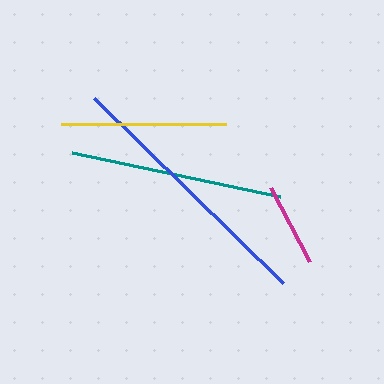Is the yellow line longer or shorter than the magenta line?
The yellow line is longer than the magenta line.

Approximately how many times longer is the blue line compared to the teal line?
The blue line is approximately 1.2 times the length of the teal line.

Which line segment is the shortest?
The magenta line is the shortest at approximately 84 pixels.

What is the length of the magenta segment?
The magenta segment is approximately 84 pixels long.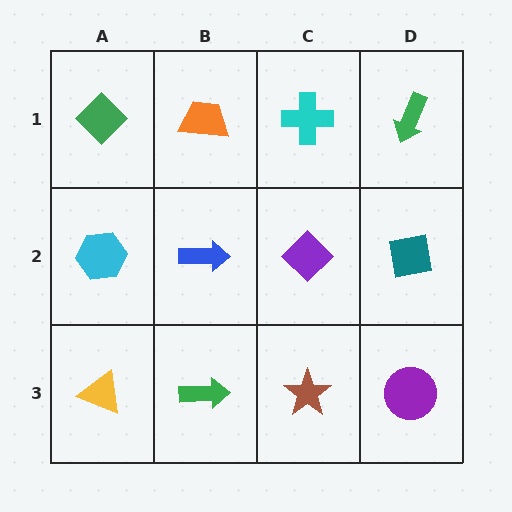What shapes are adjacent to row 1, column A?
A cyan hexagon (row 2, column A), an orange trapezoid (row 1, column B).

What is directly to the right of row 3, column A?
A green arrow.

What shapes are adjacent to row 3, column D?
A teal square (row 2, column D), a brown star (row 3, column C).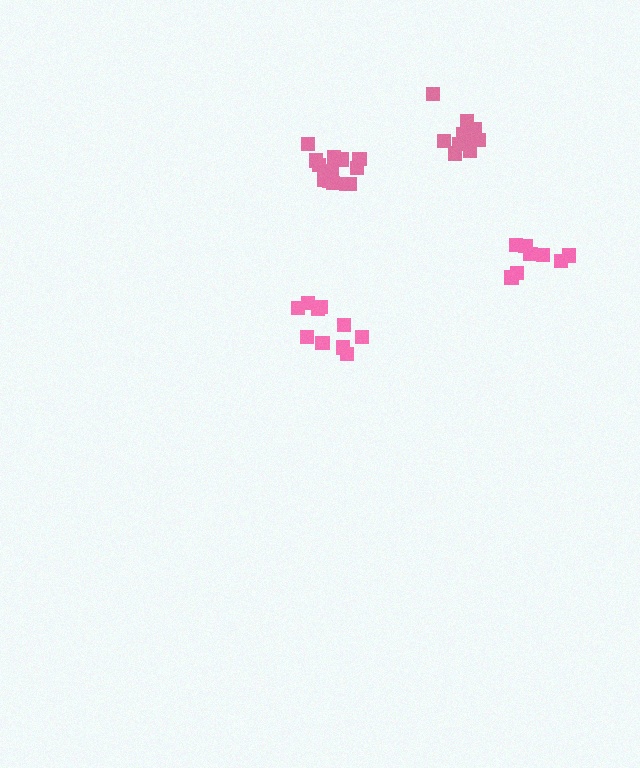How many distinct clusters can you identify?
There are 4 distinct clusters.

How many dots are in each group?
Group 1: 9 dots, Group 2: 10 dots, Group 3: 10 dots, Group 4: 14 dots (43 total).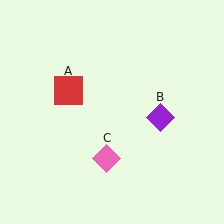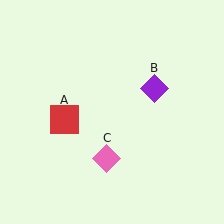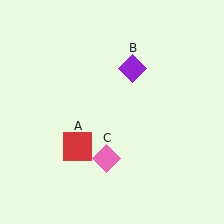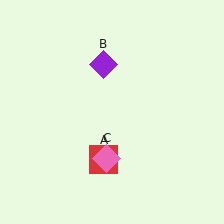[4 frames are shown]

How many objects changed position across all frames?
2 objects changed position: red square (object A), purple diamond (object B).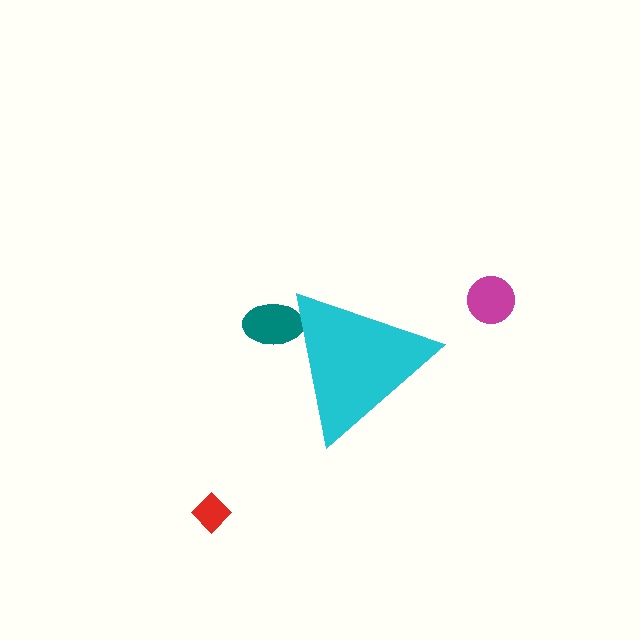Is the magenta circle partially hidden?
No, the magenta circle is fully visible.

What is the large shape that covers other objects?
A cyan triangle.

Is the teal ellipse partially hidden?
Yes, the teal ellipse is partially hidden behind the cyan triangle.